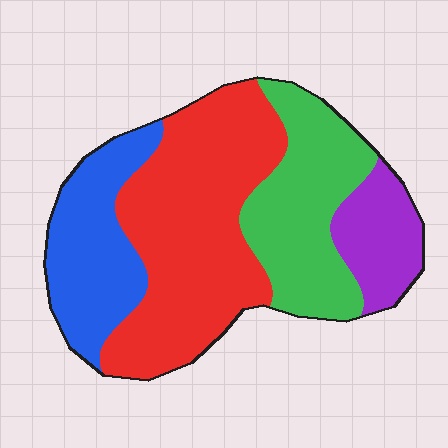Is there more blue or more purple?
Blue.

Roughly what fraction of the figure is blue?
Blue takes up between a sixth and a third of the figure.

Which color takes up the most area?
Red, at roughly 40%.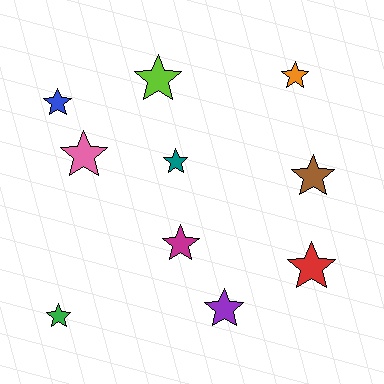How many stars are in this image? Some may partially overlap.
There are 10 stars.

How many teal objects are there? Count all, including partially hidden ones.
There is 1 teal object.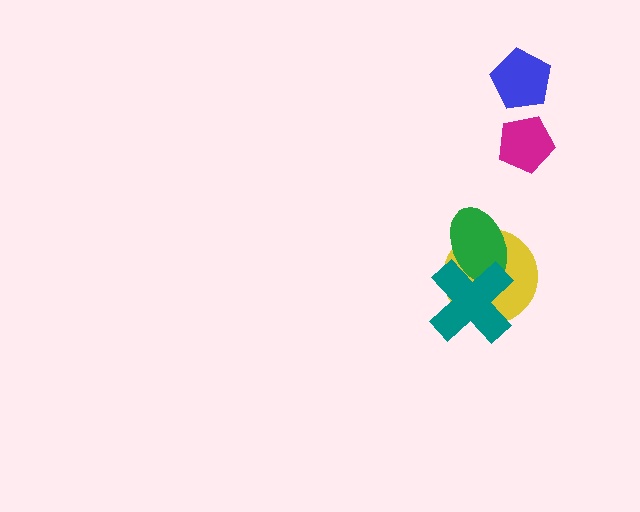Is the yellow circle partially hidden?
Yes, it is partially covered by another shape.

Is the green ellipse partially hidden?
Yes, it is partially covered by another shape.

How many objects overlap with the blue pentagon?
0 objects overlap with the blue pentagon.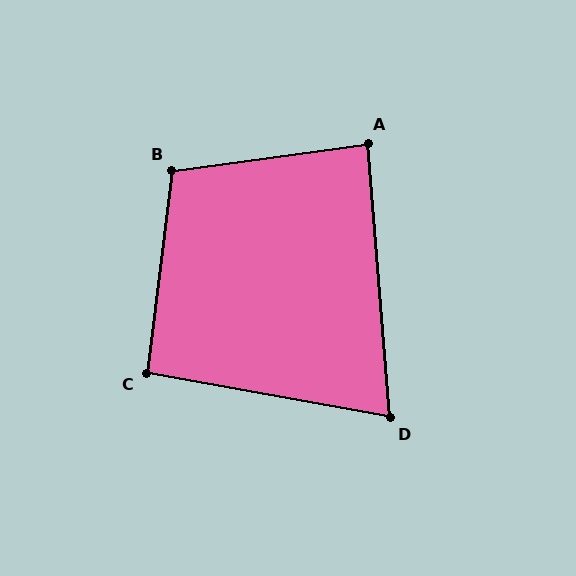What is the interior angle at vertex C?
Approximately 93 degrees (approximately right).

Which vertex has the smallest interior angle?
D, at approximately 75 degrees.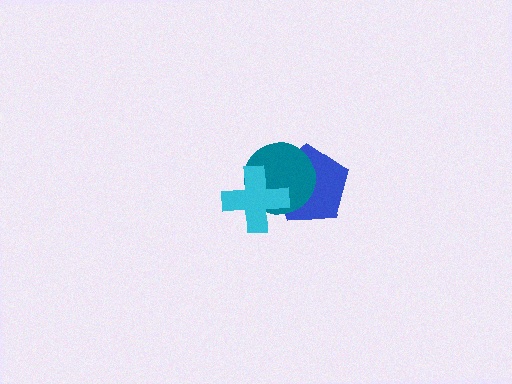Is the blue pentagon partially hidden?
Yes, it is partially covered by another shape.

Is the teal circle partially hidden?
Yes, it is partially covered by another shape.